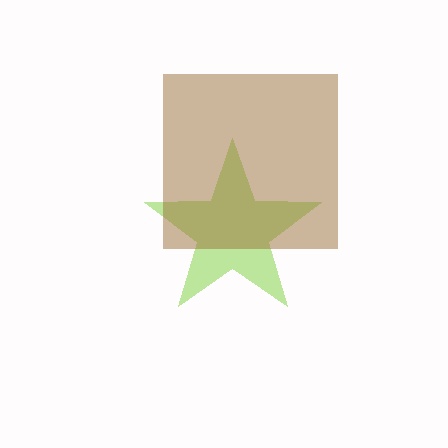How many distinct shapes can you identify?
There are 2 distinct shapes: a lime star, a brown square.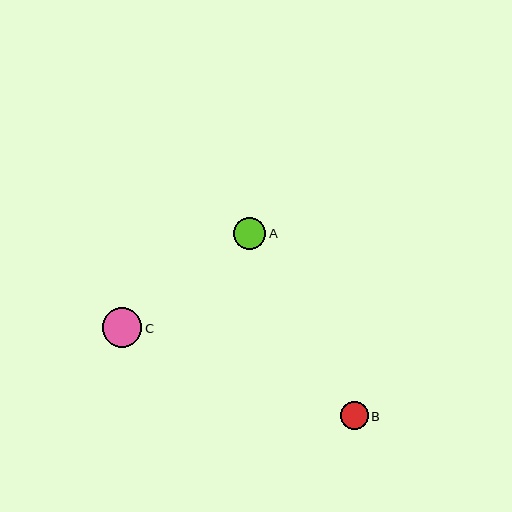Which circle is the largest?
Circle C is the largest with a size of approximately 40 pixels.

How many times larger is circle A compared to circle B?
Circle A is approximately 1.1 times the size of circle B.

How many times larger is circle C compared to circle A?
Circle C is approximately 1.2 times the size of circle A.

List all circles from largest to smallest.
From largest to smallest: C, A, B.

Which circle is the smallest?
Circle B is the smallest with a size of approximately 28 pixels.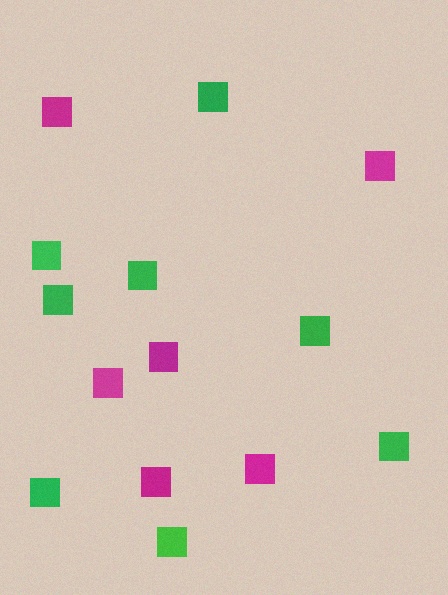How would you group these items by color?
There are 2 groups: one group of green squares (8) and one group of magenta squares (6).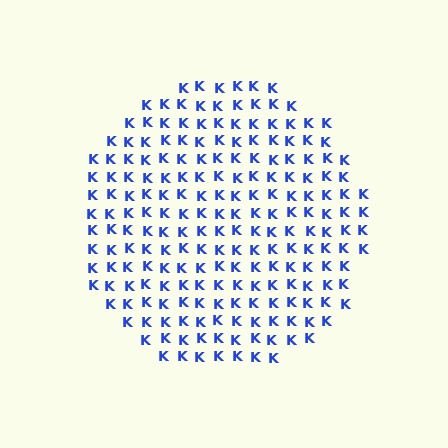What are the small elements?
The small elements are letter K's.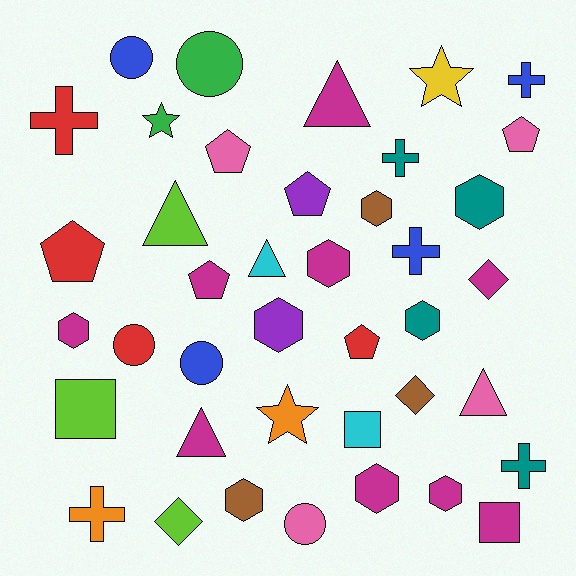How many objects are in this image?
There are 40 objects.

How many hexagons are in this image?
There are 9 hexagons.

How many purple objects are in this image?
There are 2 purple objects.